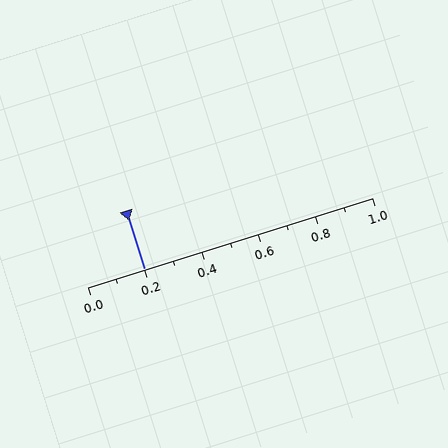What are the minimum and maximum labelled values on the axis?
The axis runs from 0.0 to 1.0.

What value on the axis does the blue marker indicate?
The marker indicates approximately 0.2.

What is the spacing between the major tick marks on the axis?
The major ticks are spaced 0.2 apart.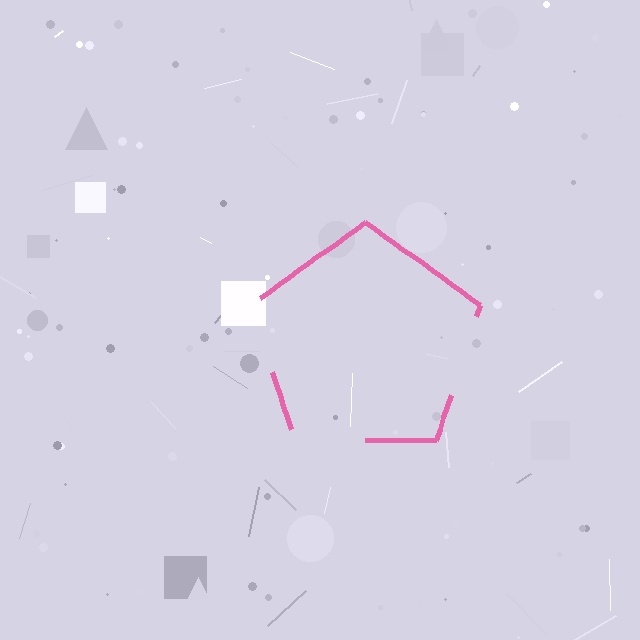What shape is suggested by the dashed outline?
The dashed outline suggests a pentagon.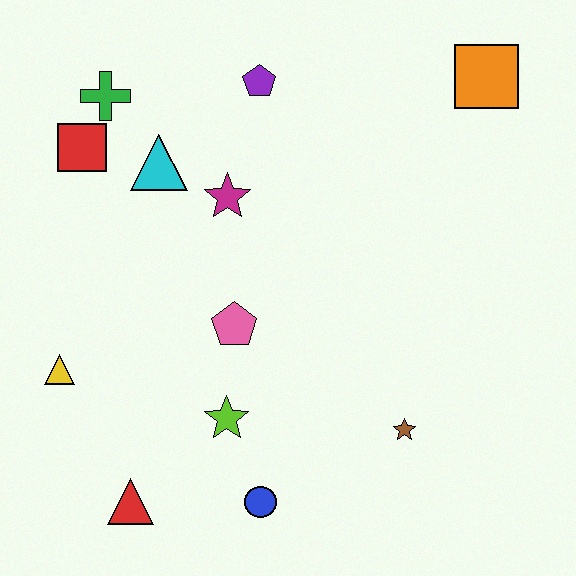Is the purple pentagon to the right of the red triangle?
Yes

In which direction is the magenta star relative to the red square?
The magenta star is to the right of the red square.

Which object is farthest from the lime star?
The orange square is farthest from the lime star.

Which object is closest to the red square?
The green cross is closest to the red square.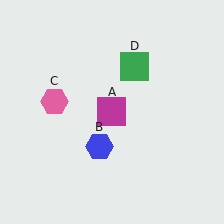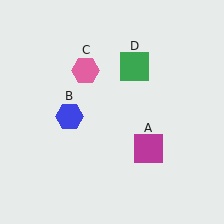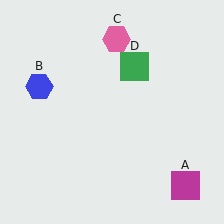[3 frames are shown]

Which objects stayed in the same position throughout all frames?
Green square (object D) remained stationary.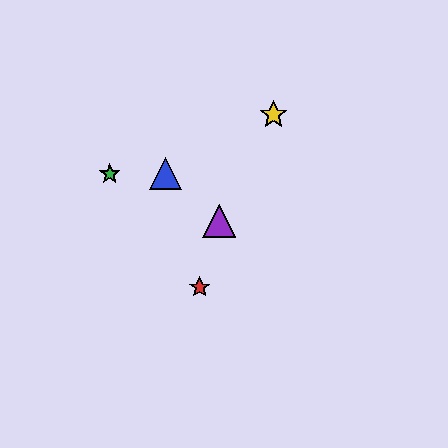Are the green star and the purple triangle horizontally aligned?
No, the green star is at y≈174 and the purple triangle is at y≈221.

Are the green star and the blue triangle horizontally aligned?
Yes, both are at y≈174.